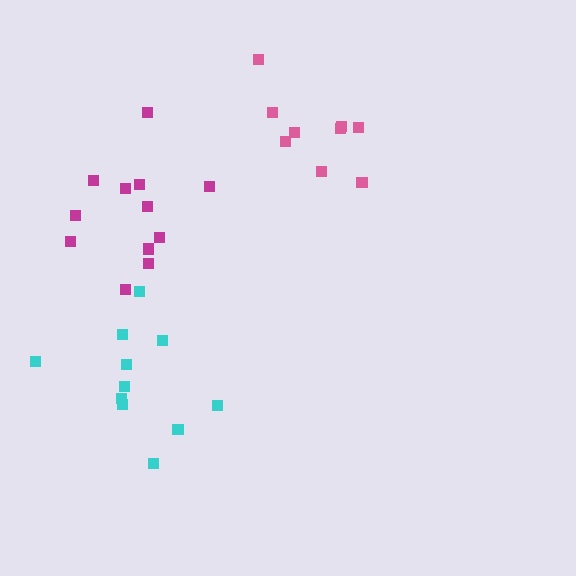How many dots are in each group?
Group 1: 9 dots, Group 2: 11 dots, Group 3: 12 dots (32 total).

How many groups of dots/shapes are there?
There are 3 groups.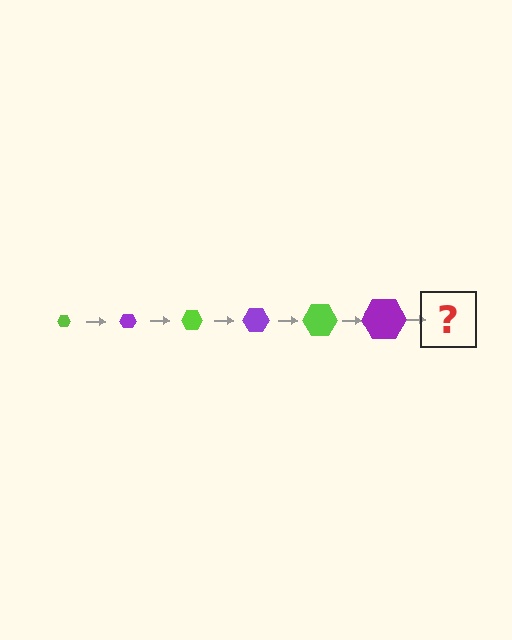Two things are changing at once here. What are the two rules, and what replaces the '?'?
The two rules are that the hexagon grows larger each step and the color cycles through lime and purple. The '?' should be a lime hexagon, larger than the previous one.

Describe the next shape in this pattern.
It should be a lime hexagon, larger than the previous one.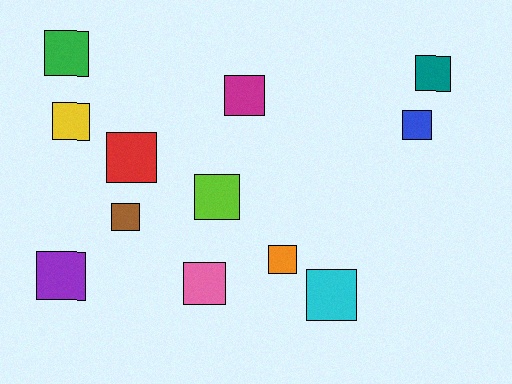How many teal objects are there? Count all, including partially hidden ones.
There is 1 teal object.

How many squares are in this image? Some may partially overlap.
There are 12 squares.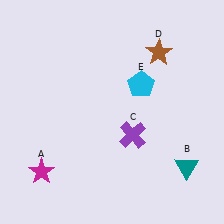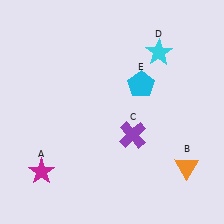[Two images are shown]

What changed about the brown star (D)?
In Image 1, D is brown. In Image 2, it changed to cyan.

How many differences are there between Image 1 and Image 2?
There are 2 differences between the two images.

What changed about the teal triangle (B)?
In Image 1, B is teal. In Image 2, it changed to orange.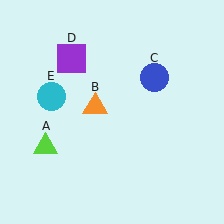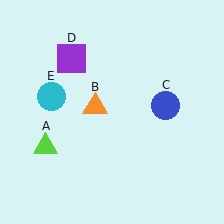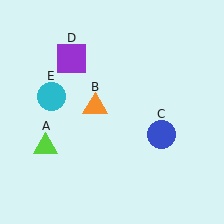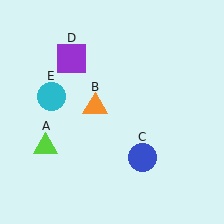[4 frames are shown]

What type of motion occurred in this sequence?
The blue circle (object C) rotated clockwise around the center of the scene.